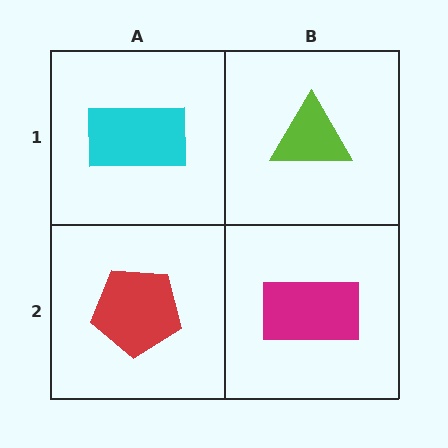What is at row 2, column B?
A magenta rectangle.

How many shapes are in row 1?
2 shapes.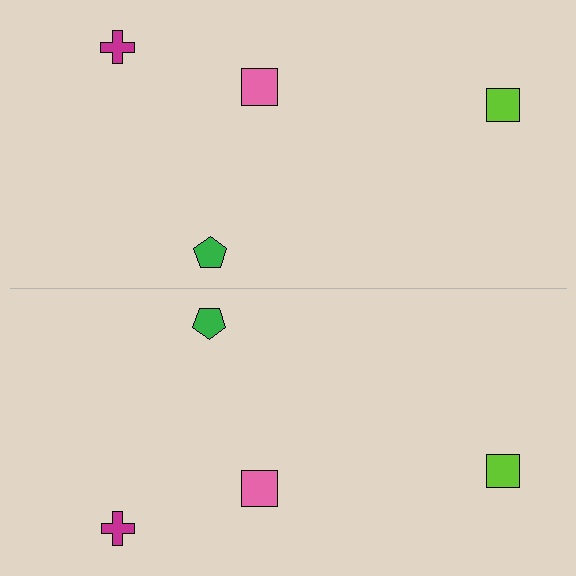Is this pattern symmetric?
Yes, this pattern has bilateral (reflection) symmetry.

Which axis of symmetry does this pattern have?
The pattern has a horizontal axis of symmetry running through the center of the image.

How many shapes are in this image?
There are 8 shapes in this image.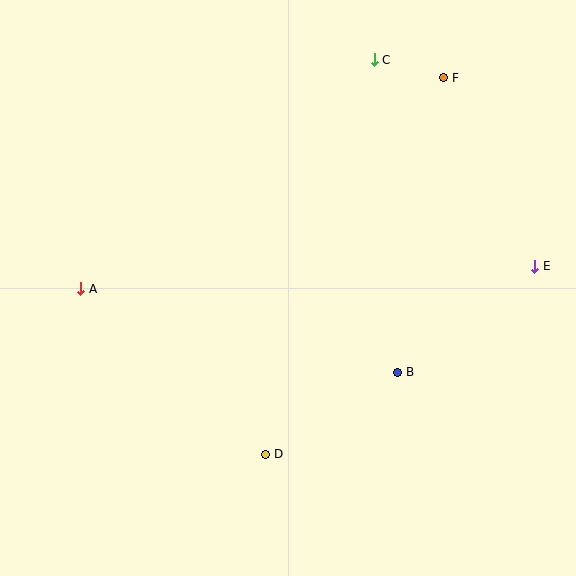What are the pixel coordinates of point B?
Point B is at (398, 372).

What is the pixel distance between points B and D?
The distance between B and D is 155 pixels.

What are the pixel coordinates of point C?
Point C is at (374, 60).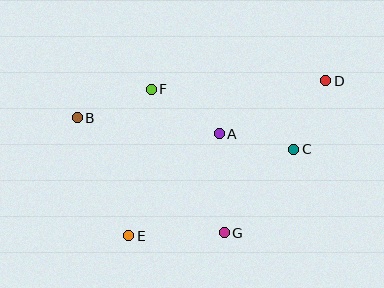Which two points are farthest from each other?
Points B and D are farthest from each other.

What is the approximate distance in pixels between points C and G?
The distance between C and G is approximately 109 pixels.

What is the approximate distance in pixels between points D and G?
The distance between D and G is approximately 183 pixels.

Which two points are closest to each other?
Points C and D are closest to each other.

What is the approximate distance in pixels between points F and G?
The distance between F and G is approximately 161 pixels.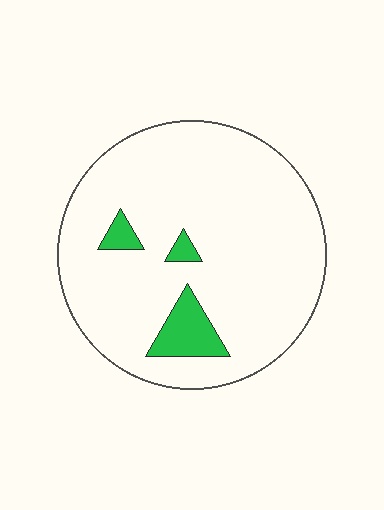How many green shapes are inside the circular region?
3.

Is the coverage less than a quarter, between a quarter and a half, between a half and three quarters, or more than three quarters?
Less than a quarter.